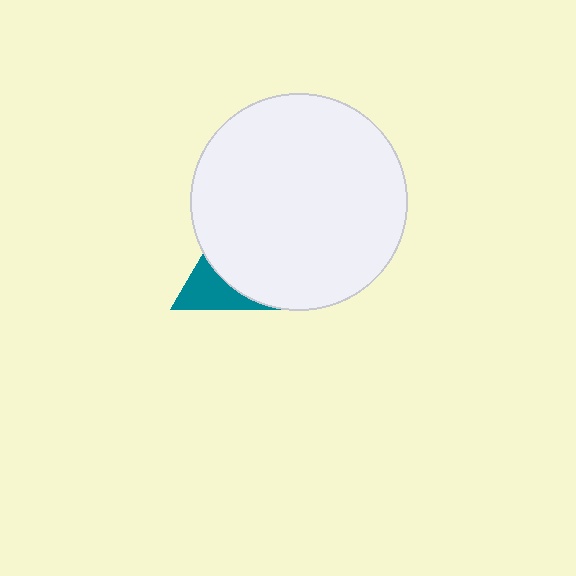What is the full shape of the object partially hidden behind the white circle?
The partially hidden object is a teal triangle.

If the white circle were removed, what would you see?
You would see the complete teal triangle.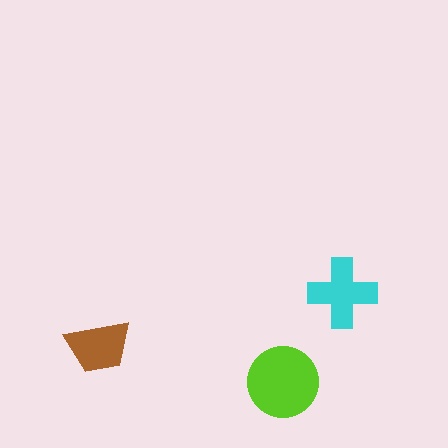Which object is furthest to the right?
The cyan cross is rightmost.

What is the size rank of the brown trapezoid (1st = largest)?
3rd.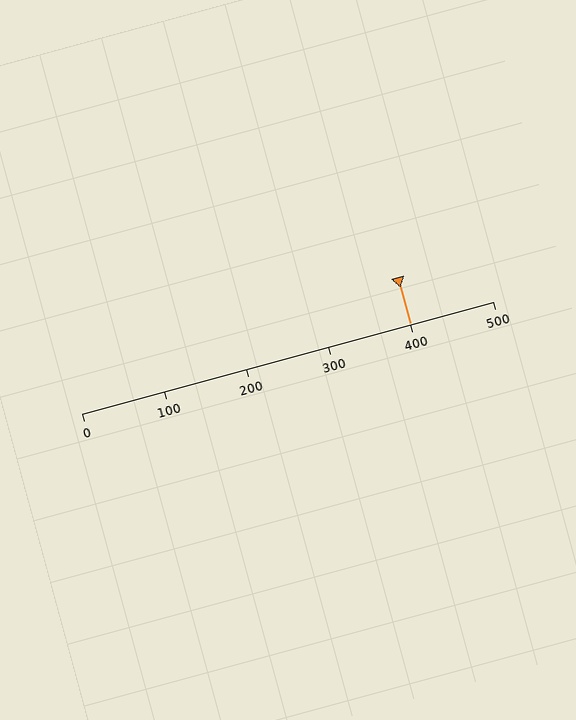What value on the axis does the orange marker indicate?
The marker indicates approximately 400.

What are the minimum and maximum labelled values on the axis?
The axis runs from 0 to 500.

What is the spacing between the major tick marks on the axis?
The major ticks are spaced 100 apart.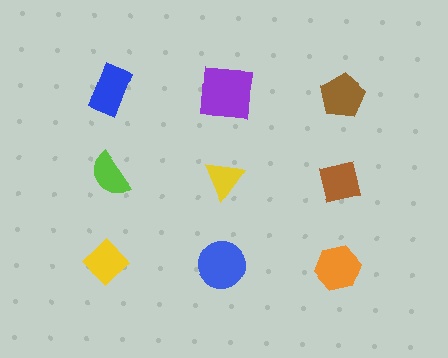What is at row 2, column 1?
A lime semicircle.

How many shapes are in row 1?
3 shapes.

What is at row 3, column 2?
A blue circle.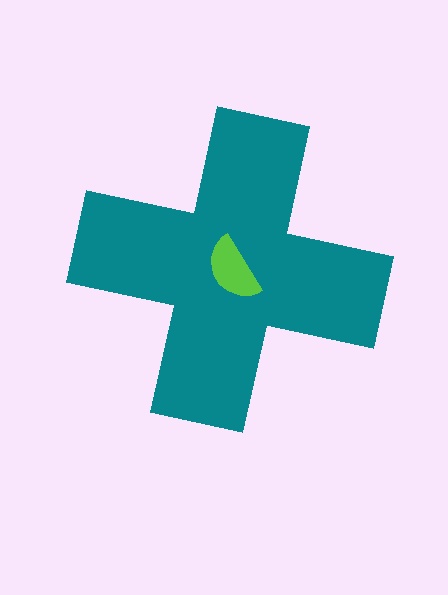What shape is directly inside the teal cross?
The lime semicircle.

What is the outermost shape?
The teal cross.